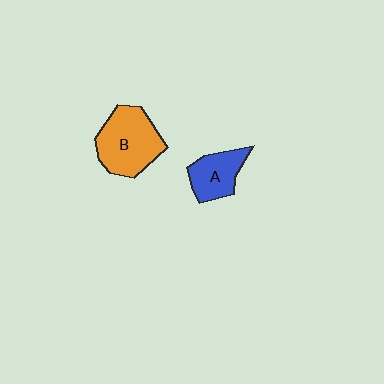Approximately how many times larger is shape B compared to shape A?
Approximately 1.6 times.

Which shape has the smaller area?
Shape A (blue).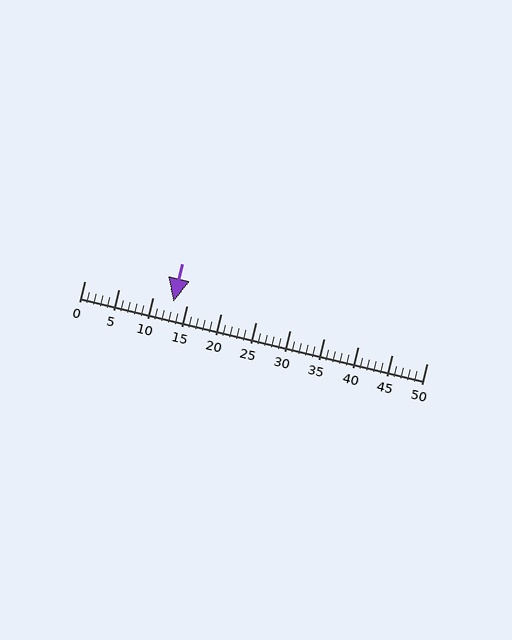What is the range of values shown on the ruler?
The ruler shows values from 0 to 50.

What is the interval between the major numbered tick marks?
The major tick marks are spaced 5 units apart.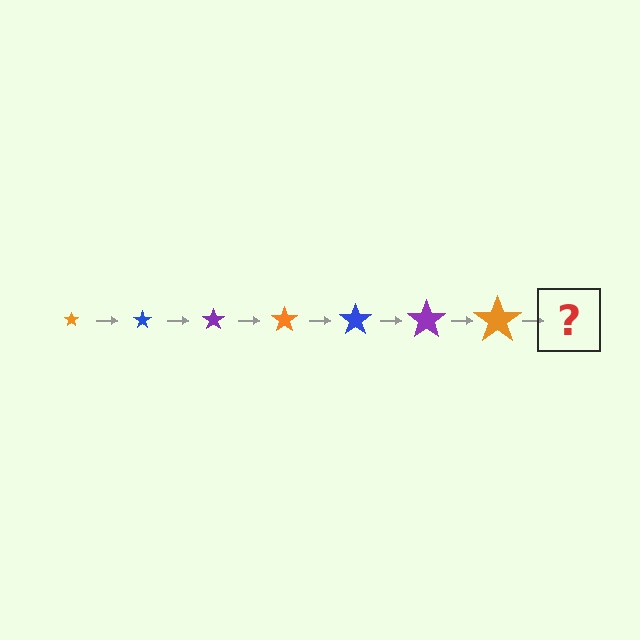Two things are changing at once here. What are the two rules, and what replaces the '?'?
The two rules are that the star grows larger each step and the color cycles through orange, blue, and purple. The '?' should be a blue star, larger than the previous one.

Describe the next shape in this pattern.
It should be a blue star, larger than the previous one.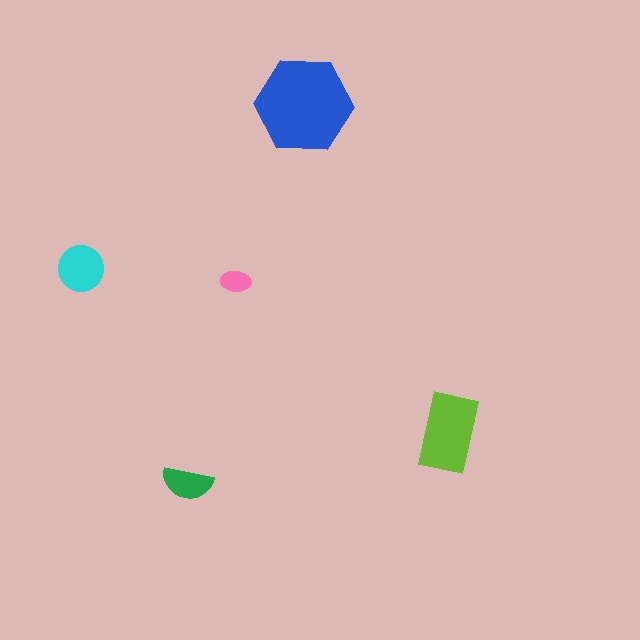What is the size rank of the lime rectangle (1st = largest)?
2nd.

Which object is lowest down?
The green semicircle is bottommost.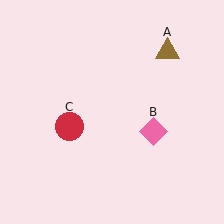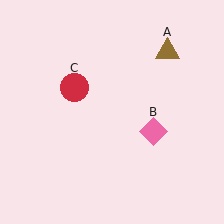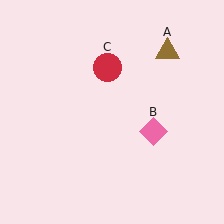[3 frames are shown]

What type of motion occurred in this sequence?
The red circle (object C) rotated clockwise around the center of the scene.